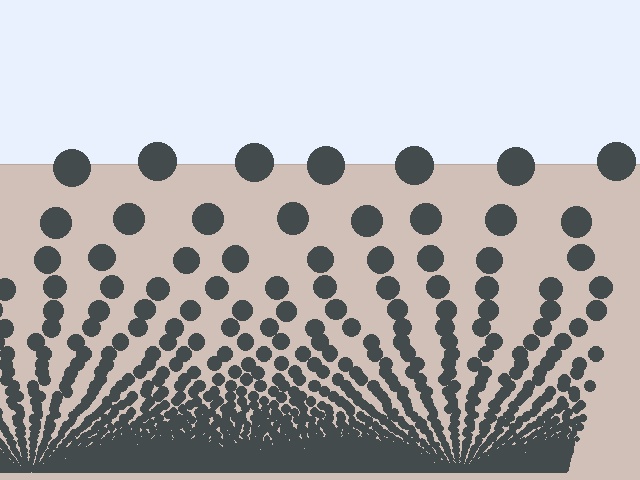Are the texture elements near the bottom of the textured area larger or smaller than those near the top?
Smaller. The gradient is inverted — elements near the bottom are smaller and denser.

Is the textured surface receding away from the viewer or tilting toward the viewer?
The surface appears to tilt toward the viewer. Texture elements get larger and sparser toward the top.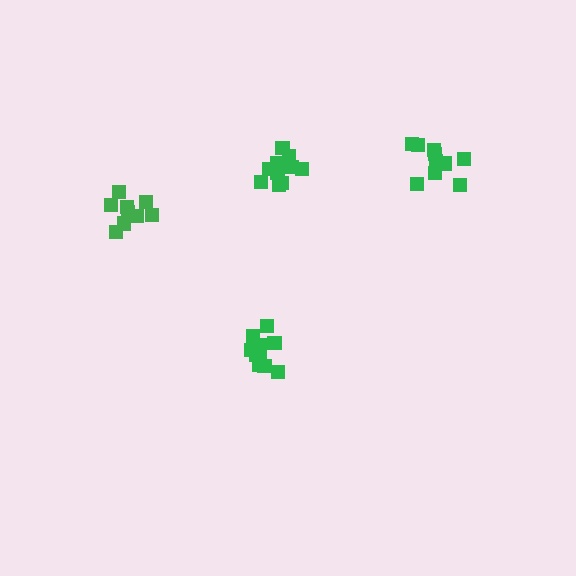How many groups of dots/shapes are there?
There are 4 groups.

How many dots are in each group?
Group 1: 11 dots, Group 2: 10 dots, Group 3: 9 dots, Group 4: 11 dots (41 total).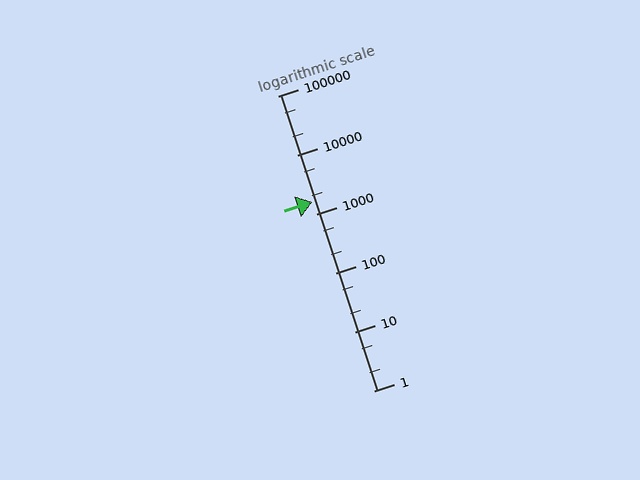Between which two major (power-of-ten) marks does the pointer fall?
The pointer is between 1000 and 10000.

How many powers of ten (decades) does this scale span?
The scale spans 5 decades, from 1 to 100000.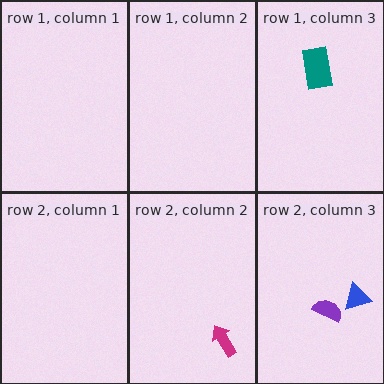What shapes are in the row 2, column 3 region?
The blue triangle, the purple semicircle.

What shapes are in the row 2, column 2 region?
The magenta arrow.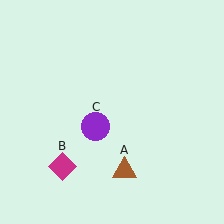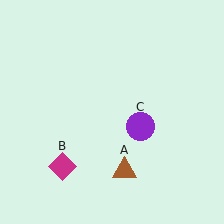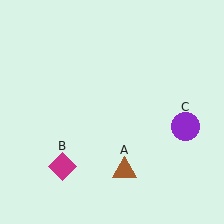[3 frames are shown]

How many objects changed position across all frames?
1 object changed position: purple circle (object C).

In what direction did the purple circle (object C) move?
The purple circle (object C) moved right.